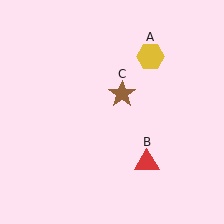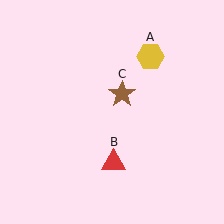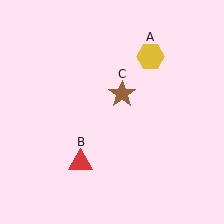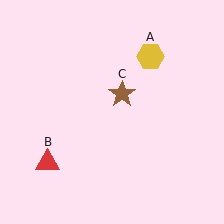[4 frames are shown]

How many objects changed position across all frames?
1 object changed position: red triangle (object B).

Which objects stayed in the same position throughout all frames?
Yellow hexagon (object A) and brown star (object C) remained stationary.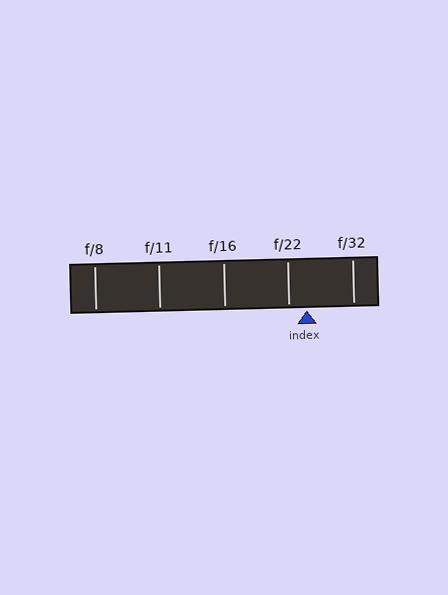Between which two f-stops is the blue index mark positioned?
The index mark is between f/22 and f/32.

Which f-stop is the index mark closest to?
The index mark is closest to f/22.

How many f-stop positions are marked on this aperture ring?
There are 5 f-stop positions marked.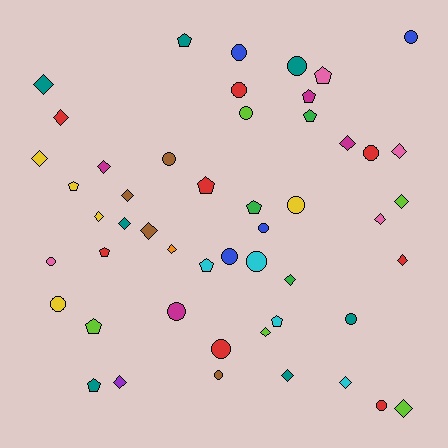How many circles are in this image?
There are 18 circles.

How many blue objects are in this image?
There are 4 blue objects.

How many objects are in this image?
There are 50 objects.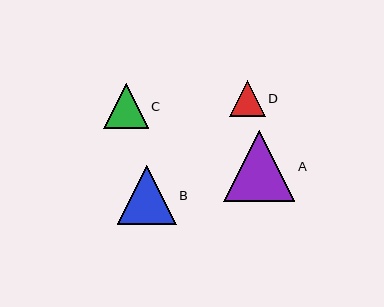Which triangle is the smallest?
Triangle D is the smallest with a size of approximately 35 pixels.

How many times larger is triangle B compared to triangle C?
Triangle B is approximately 1.3 times the size of triangle C.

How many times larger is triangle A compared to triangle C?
Triangle A is approximately 1.6 times the size of triangle C.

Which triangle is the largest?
Triangle A is the largest with a size of approximately 71 pixels.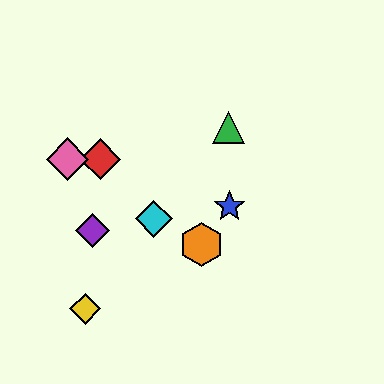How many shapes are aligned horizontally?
2 shapes (the red diamond, the pink diamond) are aligned horizontally.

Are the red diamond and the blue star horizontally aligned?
No, the red diamond is at y≈159 and the blue star is at y≈207.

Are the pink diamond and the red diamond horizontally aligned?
Yes, both are at y≈159.